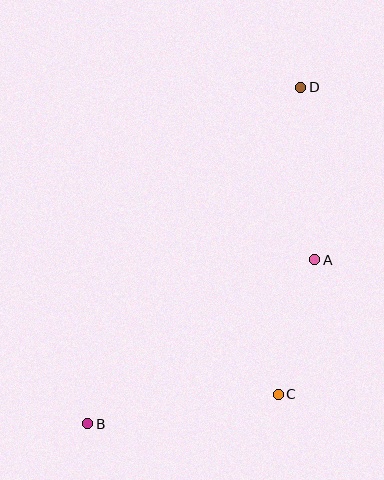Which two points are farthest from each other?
Points B and D are farthest from each other.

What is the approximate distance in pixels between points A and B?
The distance between A and B is approximately 280 pixels.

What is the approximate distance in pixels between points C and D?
The distance between C and D is approximately 308 pixels.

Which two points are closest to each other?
Points A and C are closest to each other.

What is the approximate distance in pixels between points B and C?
The distance between B and C is approximately 193 pixels.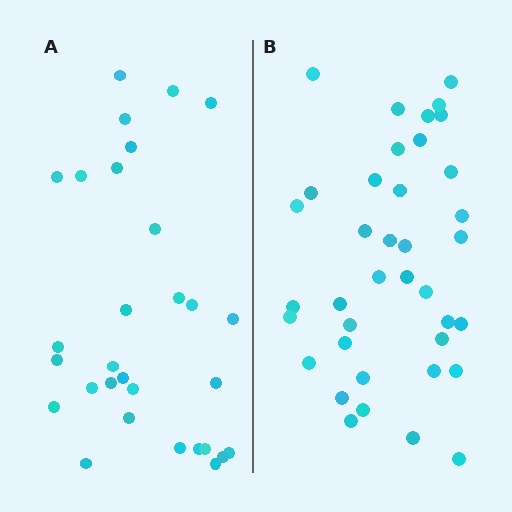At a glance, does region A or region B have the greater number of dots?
Region B (the right region) has more dots.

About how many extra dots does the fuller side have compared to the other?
Region B has roughly 8 or so more dots than region A.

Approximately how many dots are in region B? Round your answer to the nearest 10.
About 40 dots. (The exact count is 38, which rounds to 40.)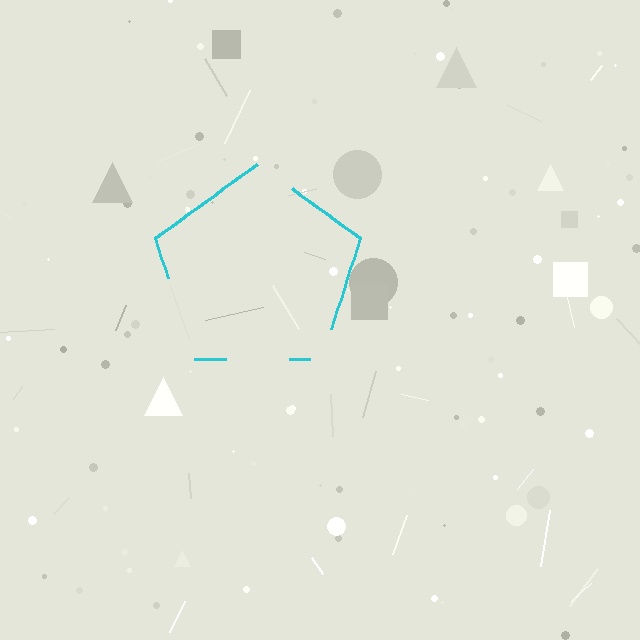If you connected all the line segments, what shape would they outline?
They would outline a pentagon.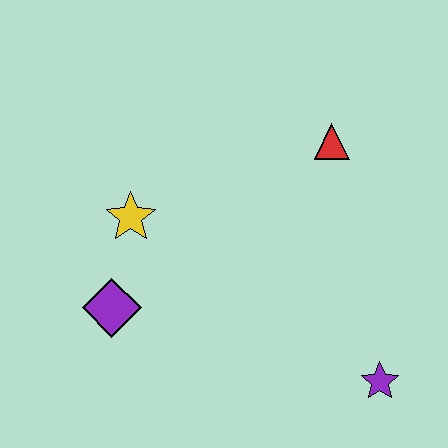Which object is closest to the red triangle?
The yellow star is closest to the red triangle.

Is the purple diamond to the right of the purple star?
No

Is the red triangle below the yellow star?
No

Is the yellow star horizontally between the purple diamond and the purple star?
Yes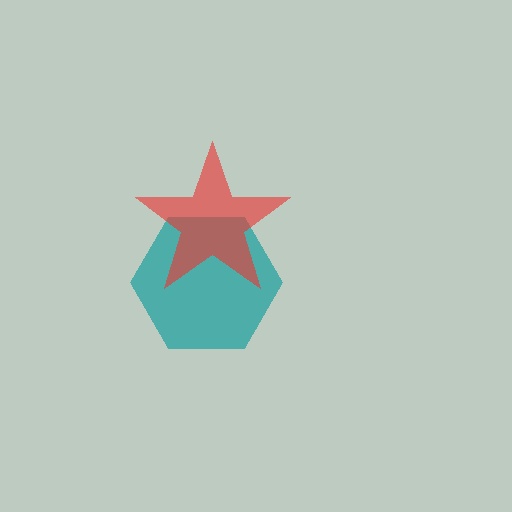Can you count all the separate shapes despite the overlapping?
Yes, there are 2 separate shapes.